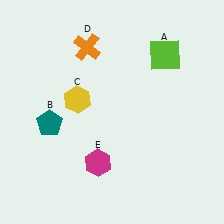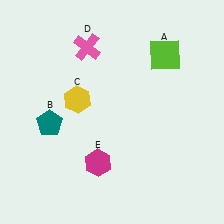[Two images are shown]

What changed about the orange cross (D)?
In Image 1, D is orange. In Image 2, it changed to pink.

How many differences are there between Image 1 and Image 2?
There is 1 difference between the two images.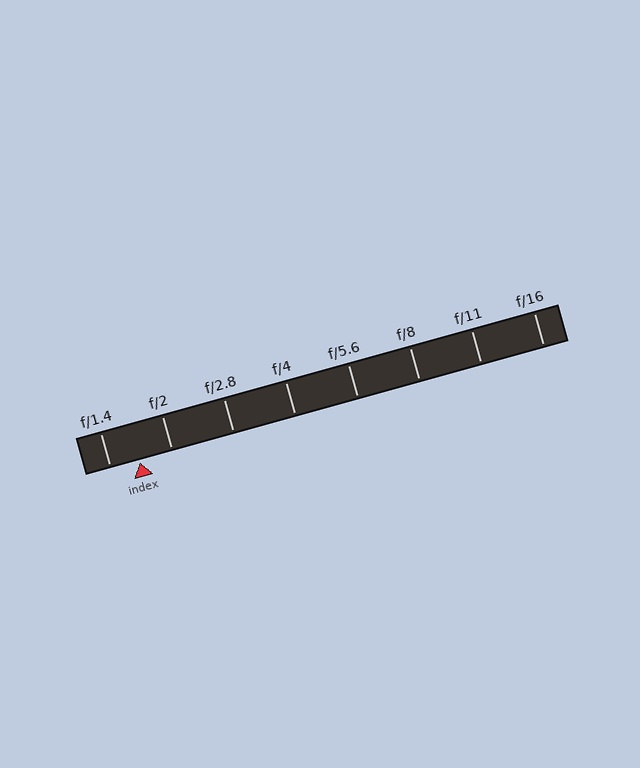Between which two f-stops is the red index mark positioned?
The index mark is between f/1.4 and f/2.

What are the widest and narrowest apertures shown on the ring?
The widest aperture shown is f/1.4 and the narrowest is f/16.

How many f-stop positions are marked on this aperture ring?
There are 8 f-stop positions marked.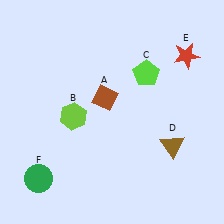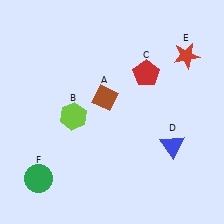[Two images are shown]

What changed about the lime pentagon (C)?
In Image 1, C is lime. In Image 2, it changed to red.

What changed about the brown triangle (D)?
In Image 1, D is brown. In Image 2, it changed to blue.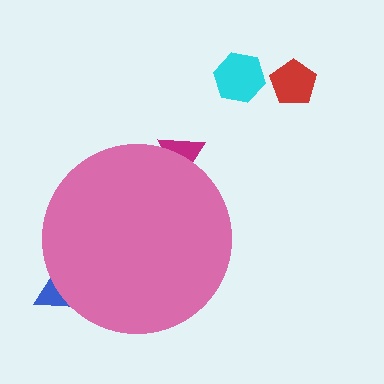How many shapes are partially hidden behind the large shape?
2 shapes are partially hidden.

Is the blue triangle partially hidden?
Yes, the blue triangle is partially hidden behind the pink circle.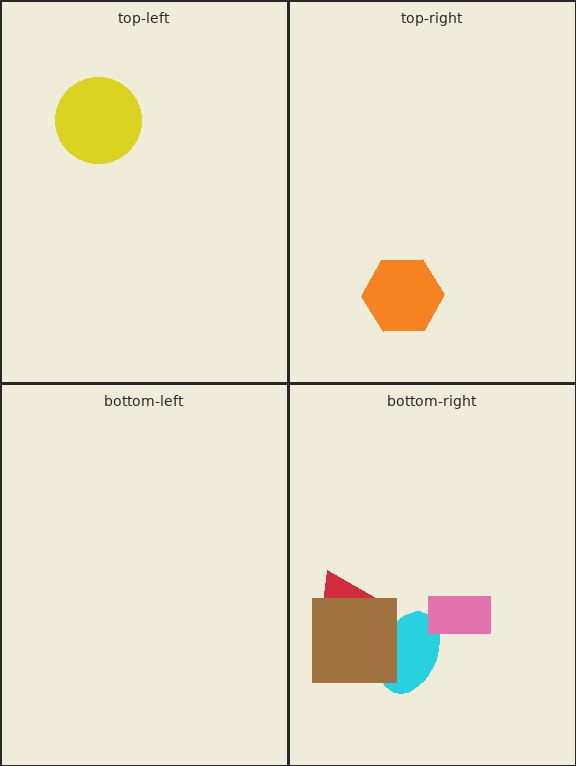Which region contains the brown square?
The bottom-right region.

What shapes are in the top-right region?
The orange hexagon.